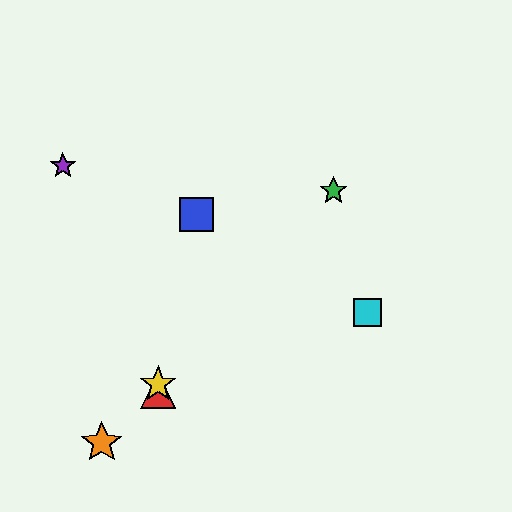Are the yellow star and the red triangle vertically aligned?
Yes, both are at x≈158.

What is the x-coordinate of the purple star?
The purple star is at x≈63.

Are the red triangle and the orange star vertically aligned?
No, the red triangle is at x≈158 and the orange star is at x≈102.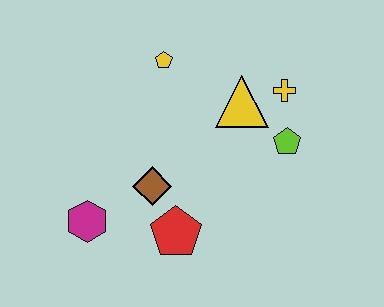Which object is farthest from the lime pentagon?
The magenta hexagon is farthest from the lime pentagon.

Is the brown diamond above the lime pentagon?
No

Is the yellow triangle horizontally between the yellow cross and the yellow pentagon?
Yes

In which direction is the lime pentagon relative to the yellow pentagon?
The lime pentagon is to the right of the yellow pentagon.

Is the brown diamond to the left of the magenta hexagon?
No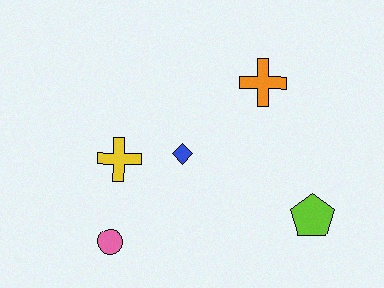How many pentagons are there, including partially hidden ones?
There is 1 pentagon.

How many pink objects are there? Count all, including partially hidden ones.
There is 1 pink object.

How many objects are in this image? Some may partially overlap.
There are 5 objects.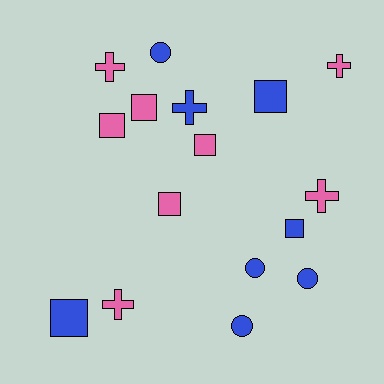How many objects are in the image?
There are 16 objects.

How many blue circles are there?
There are 4 blue circles.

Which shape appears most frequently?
Square, with 7 objects.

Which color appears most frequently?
Pink, with 8 objects.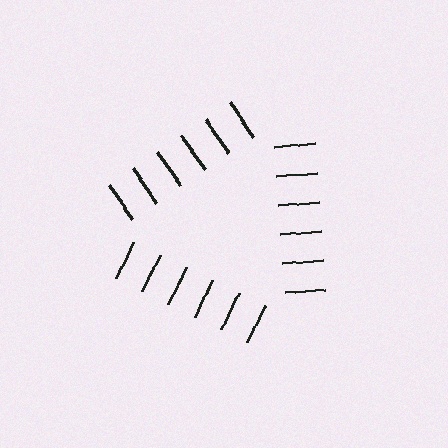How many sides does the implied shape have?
3 sides — the line-ends trace a triangle.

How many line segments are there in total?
18 — 6 along each of the 3 edges.